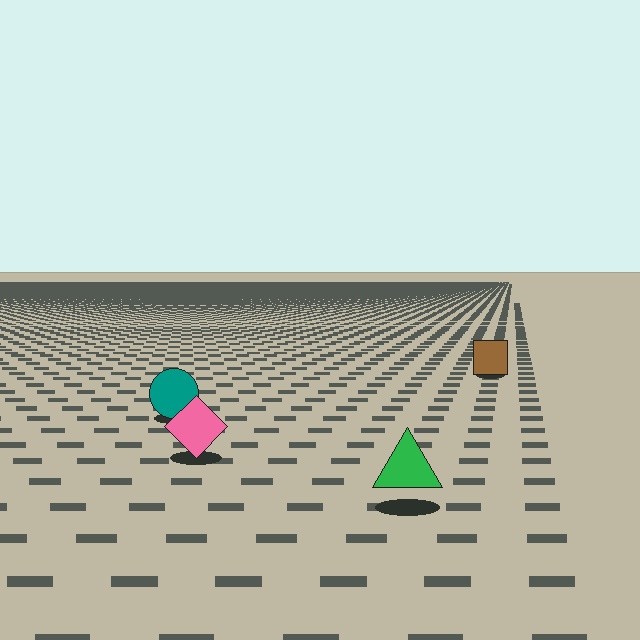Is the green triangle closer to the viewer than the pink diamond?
Yes. The green triangle is closer — you can tell from the texture gradient: the ground texture is coarser near it.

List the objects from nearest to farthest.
From nearest to farthest: the green triangle, the pink diamond, the teal circle, the brown square.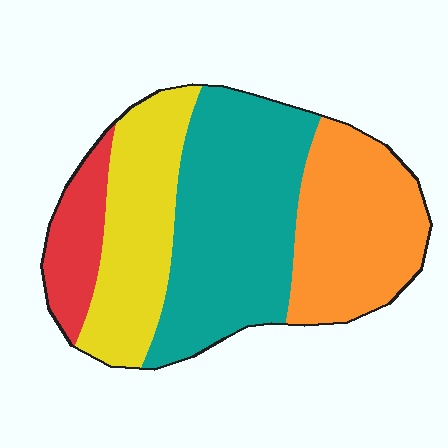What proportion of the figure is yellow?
Yellow covers 24% of the figure.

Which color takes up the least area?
Red, at roughly 10%.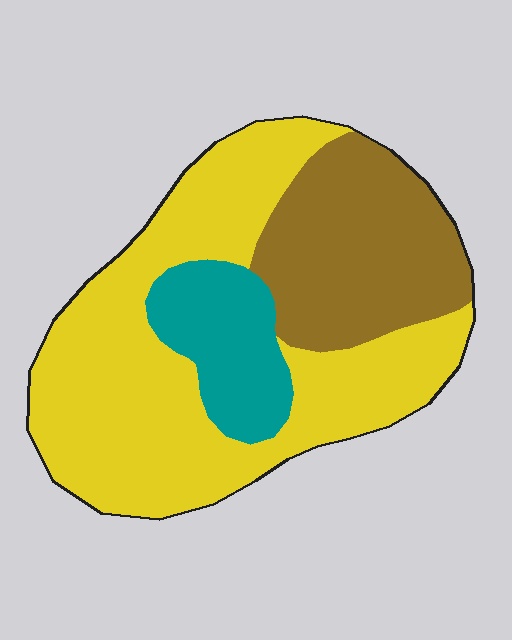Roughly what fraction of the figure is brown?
Brown covers about 30% of the figure.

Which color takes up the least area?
Teal, at roughly 15%.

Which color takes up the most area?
Yellow, at roughly 60%.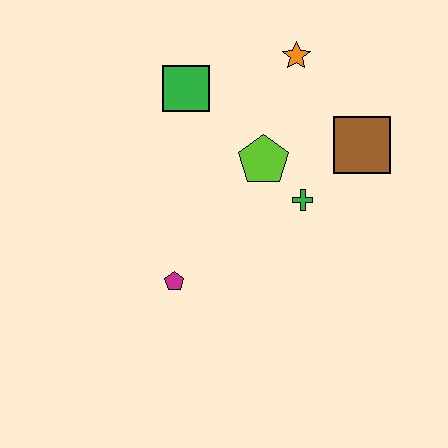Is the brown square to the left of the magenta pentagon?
No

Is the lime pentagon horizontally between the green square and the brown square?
Yes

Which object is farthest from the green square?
The magenta pentagon is farthest from the green square.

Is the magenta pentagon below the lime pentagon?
Yes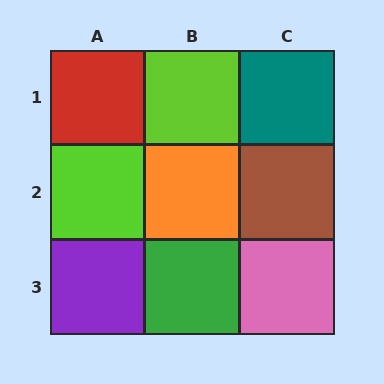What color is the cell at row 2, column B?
Orange.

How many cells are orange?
1 cell is orange.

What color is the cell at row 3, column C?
Pink.